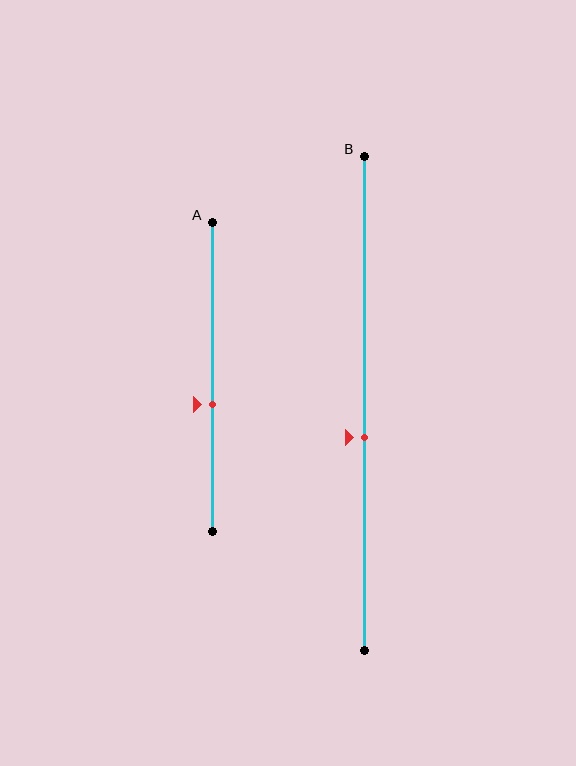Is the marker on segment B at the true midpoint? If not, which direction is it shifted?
No, the marker on segment B is shifted downward by about 7% of the segment length.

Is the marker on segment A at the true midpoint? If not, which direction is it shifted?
No, the marker on segment A is shifted downward by about 9% of the segment length.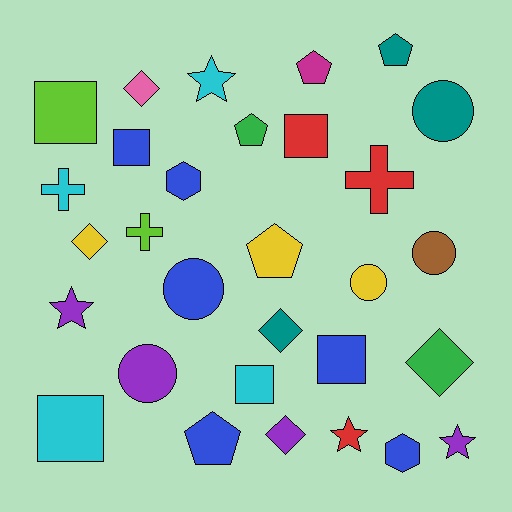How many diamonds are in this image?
There are 5 diamonds.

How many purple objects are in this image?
There are 4 purple objects.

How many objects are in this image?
There are 30 objects.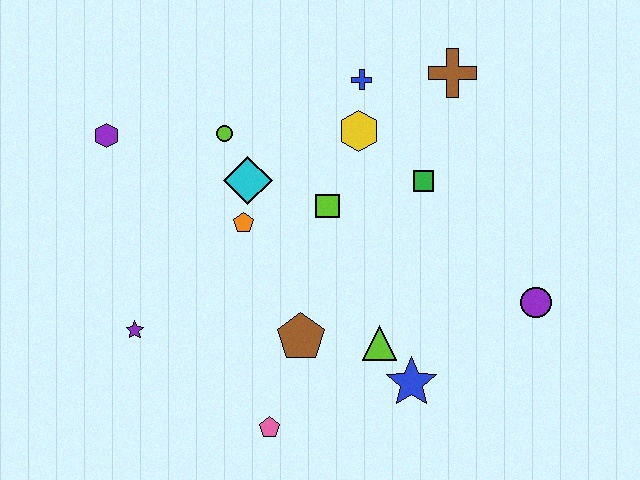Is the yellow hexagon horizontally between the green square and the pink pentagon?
Yes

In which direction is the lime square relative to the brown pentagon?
The lime square is above the brown pentagon.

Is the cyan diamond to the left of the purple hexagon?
No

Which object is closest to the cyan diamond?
The orange pentagon is closest to the cyan diamond.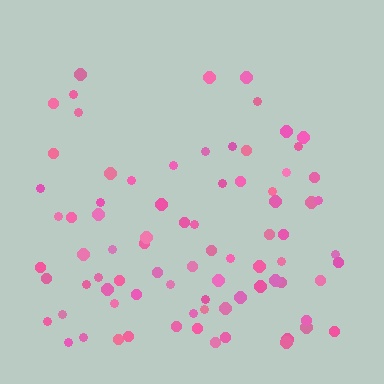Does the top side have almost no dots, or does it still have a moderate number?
Still a moderate number, just noticeably fewer than the bottom.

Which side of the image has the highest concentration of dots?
The bottom.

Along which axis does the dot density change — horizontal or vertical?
Vertical.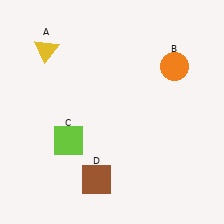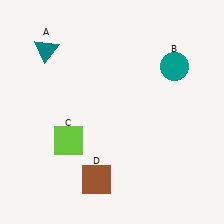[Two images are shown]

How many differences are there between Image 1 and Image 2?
There are 2 differences between the two images.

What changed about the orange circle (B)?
In Image 1, B is orange. In Image 2, it changed to teal.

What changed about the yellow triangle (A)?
In Image 1, A is yellow. In Image 2, it changed to teal.